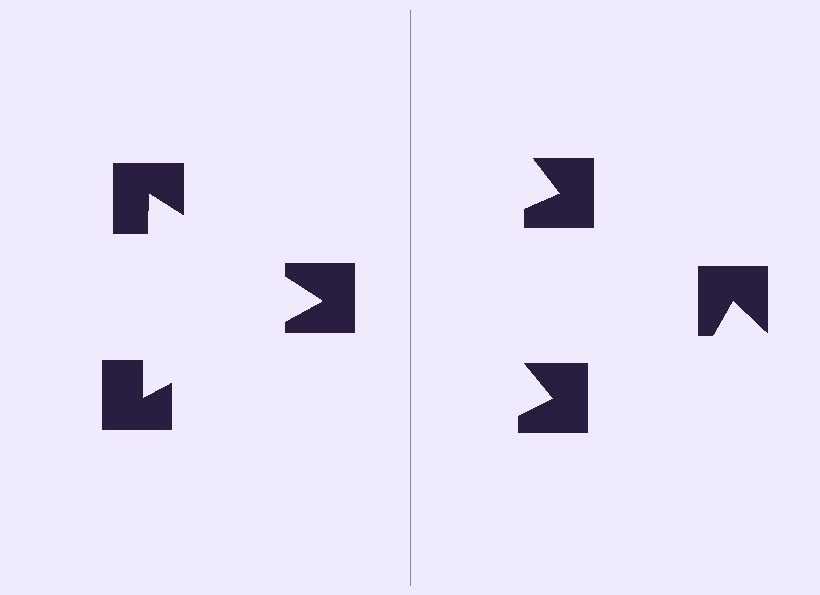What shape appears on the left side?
An illusory triangle.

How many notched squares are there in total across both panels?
6 — 3 on each side.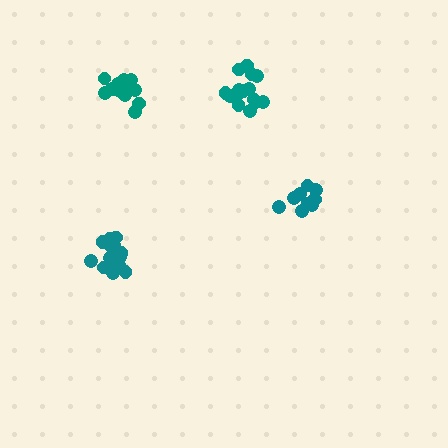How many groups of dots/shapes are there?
There are 4 groups.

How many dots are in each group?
Group 1: 13 dots, Group 2: 10 dots, Group 3: 15 dots, Group 4: 16 dots (54 total).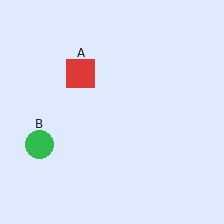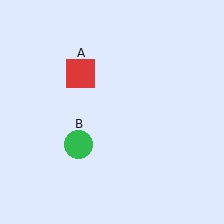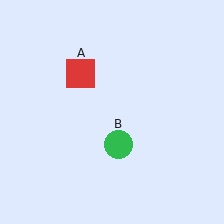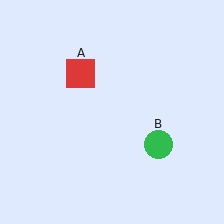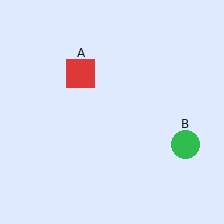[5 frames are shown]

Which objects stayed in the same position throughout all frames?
Red square (object A) remained stationary.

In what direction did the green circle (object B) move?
The green circle (object B) moved right.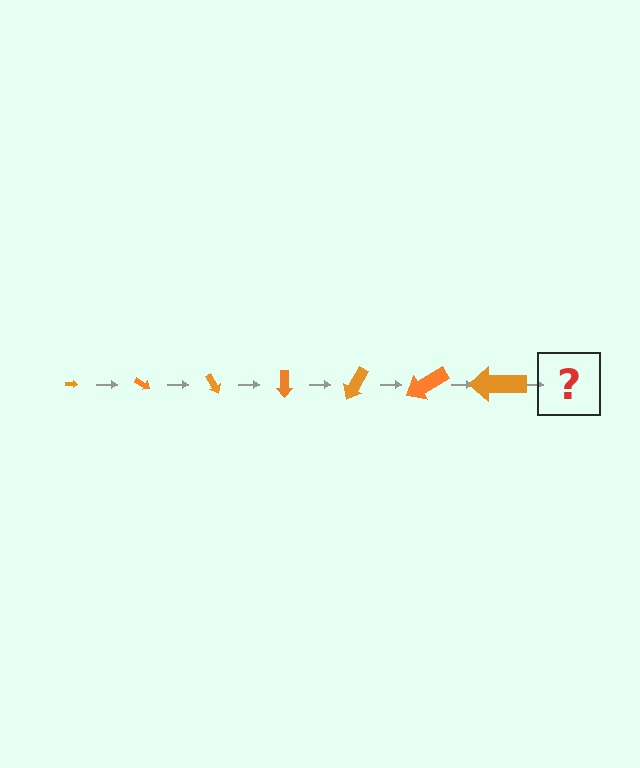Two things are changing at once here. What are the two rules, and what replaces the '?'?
The two rules are that the arrow grows larger each step and it rotates 30 degrees each step. The '?' should be an arrow, larger than the previous one and rotated 210 degrees from the start.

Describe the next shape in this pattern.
It should be an arrow, larger than the previous one and rotated 210 degrees from the start.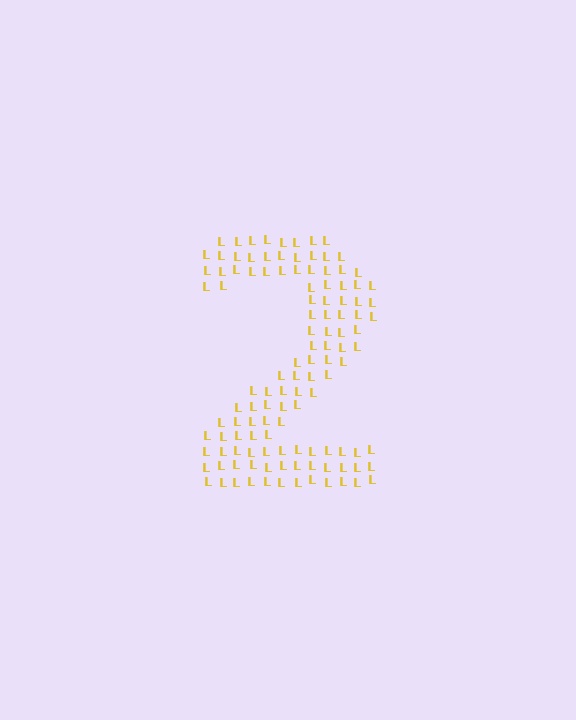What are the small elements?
The small elements are letter L's.